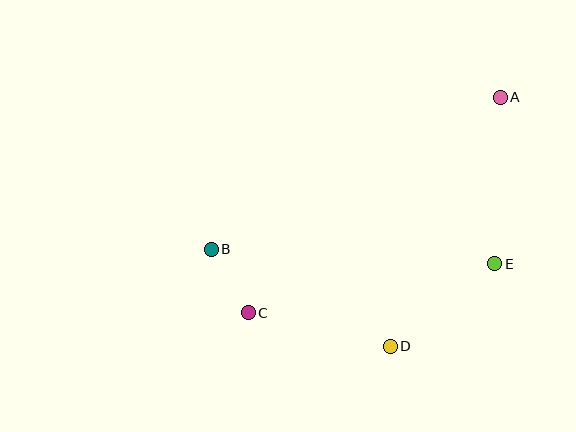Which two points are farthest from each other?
Points A and C are farthest from each other.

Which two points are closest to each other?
Points B and C are closest to each other.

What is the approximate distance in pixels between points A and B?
The distance between A and B is approximately 327 pixels.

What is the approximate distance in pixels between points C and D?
The distance between C and D is approximately 146 pixels.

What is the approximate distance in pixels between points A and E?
The distance between A and E is approximately 166 pixels.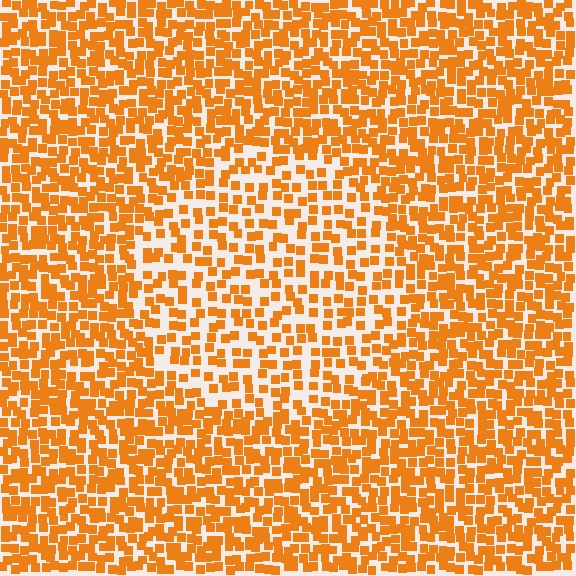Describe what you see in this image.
The image contains small orange elements arranged at two different densities. A circle-shaped region is visible where the elements are less densely packed than the surrounding area.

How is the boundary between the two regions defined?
The boundary is defined by a change in element density (approximately 1.7x ratio). All elements are the same color, size, and shape.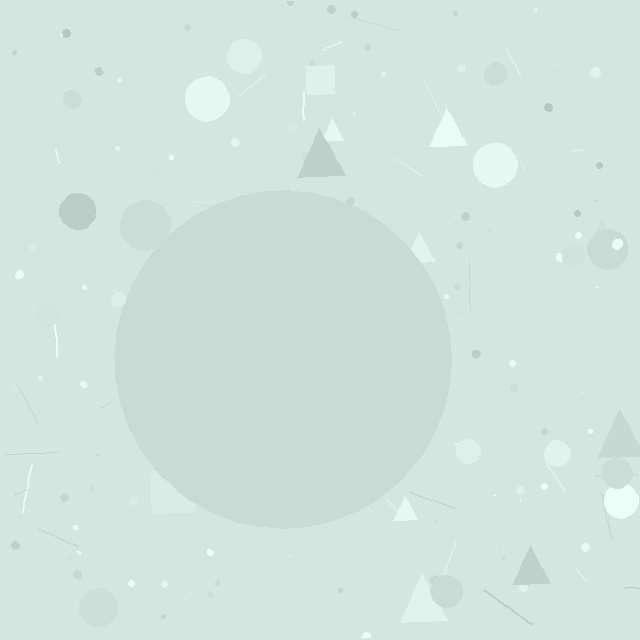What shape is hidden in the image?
A circle is hidden in the image.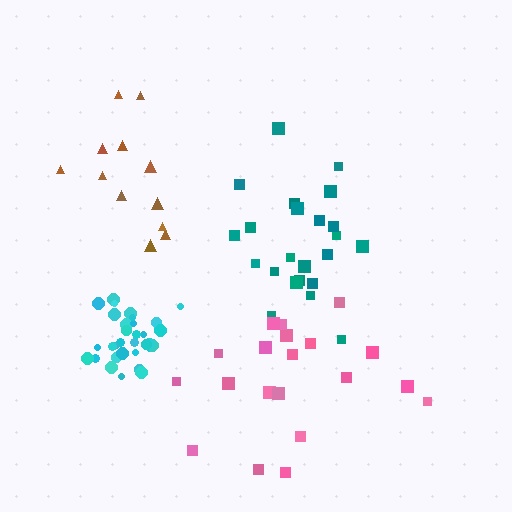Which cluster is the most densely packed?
Cyan.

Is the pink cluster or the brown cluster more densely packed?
Pink.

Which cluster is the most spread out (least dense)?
Brown.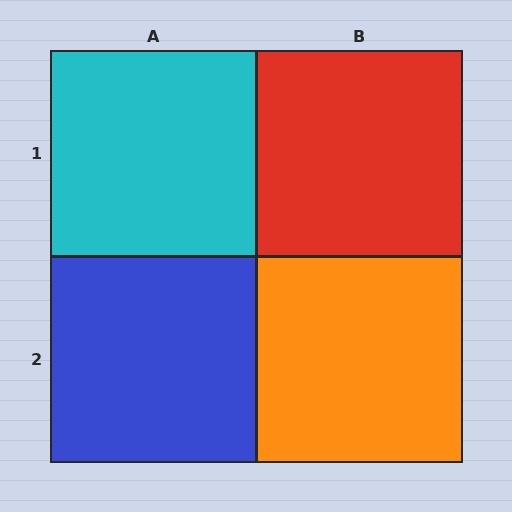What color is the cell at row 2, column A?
Blue.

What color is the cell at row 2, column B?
Orange.